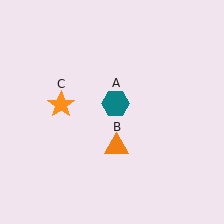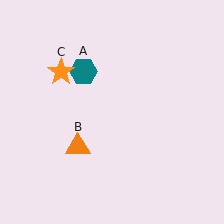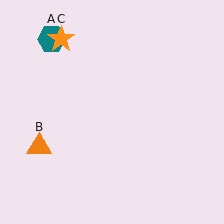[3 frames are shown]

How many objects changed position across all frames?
3 objects changed position: teal hexagon (object A), orange triangle (object B), orange star (object C).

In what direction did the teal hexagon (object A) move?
The teal hexagon (object A) moved up and to the left.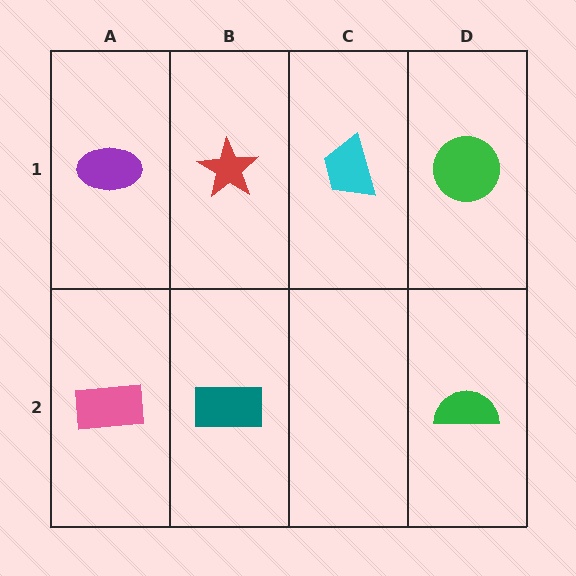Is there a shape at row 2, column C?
No, that cell is empty.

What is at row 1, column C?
A cyan trapezoid.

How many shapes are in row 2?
3 shapes.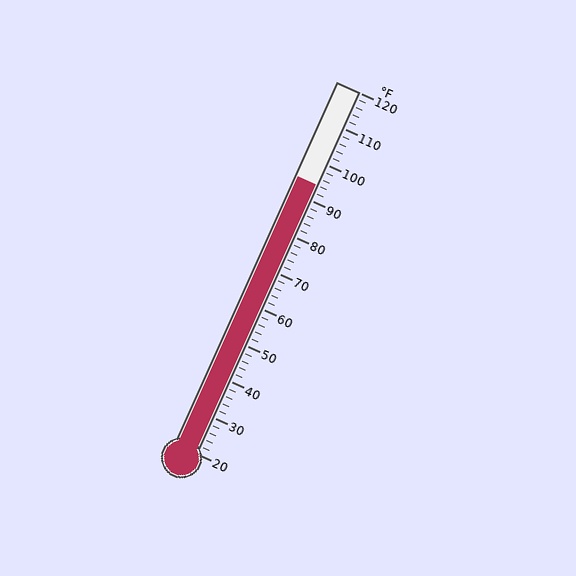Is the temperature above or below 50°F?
The temperature is above 50°F.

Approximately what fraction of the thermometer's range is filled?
The thermometer is filled to approximately 75% of its range.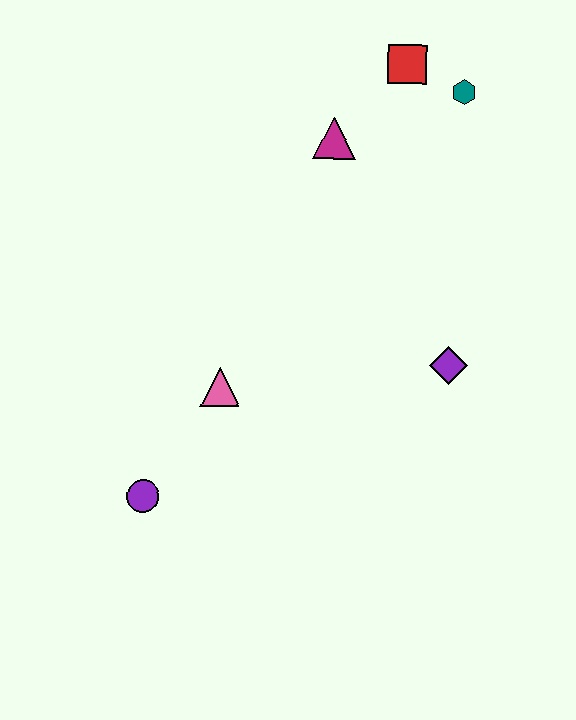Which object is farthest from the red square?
The purple circle is farthest from the red square.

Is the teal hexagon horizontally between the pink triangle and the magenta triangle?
No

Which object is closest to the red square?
The teal hexagon is closest to the red square.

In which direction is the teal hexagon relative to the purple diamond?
The teal hexagon is above the purple diamond.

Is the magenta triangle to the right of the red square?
No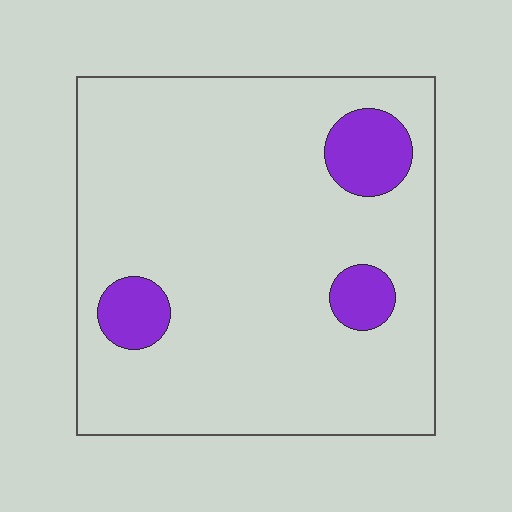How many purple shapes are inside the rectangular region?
3.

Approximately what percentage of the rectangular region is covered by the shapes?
Approximately 10%.